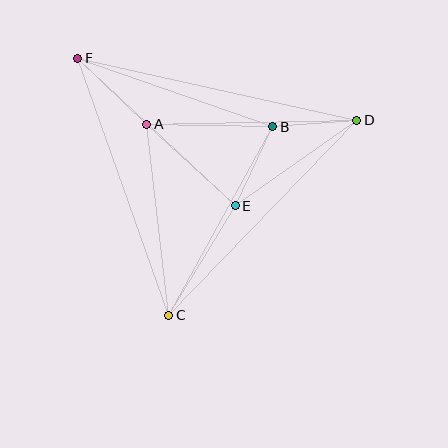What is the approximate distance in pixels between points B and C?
The distance between B and C is approximately 215 pixels.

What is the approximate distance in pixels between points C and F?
The distance between C and F is approximately 273 pixels.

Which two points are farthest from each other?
Points D and F are farthest from each other.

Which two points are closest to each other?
Points B and D are closest to each other.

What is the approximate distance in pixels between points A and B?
The distance between A and B is approximately 126 pixels.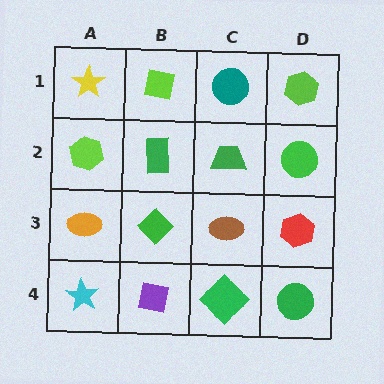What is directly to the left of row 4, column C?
A purple square.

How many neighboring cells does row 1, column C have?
3.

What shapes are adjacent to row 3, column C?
A green trapezoid (row 2, column C), a green diamond (row 4, column C), a green diamond (row 3, column B), a red hexagon (row 3, column D).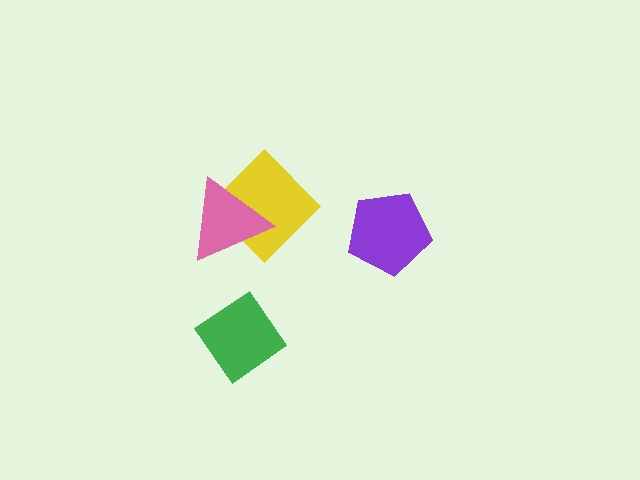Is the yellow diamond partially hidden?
Yes, it is partially covered by another shape.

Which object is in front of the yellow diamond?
The pink triangle is in front of the yellow diamond.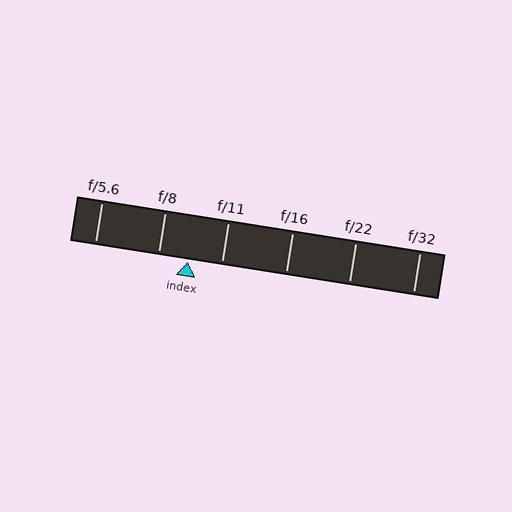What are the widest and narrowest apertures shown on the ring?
The widest aperture shown is f/5.6 and the narrowest is f/32.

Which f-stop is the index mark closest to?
The index mark is closest to f/8.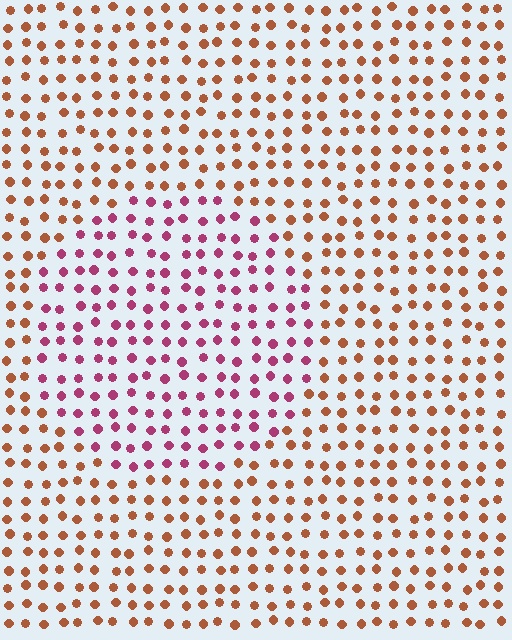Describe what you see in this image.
The image is filled with small brown elements in a uniform arrangement. A circle-shaped region is visible where the elements are tinted to a slightly different hue, forming a subtle color boundary.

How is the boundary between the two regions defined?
The boundary is defined purely by a slight shift in hue (about 48 degrees). Spacing, size, and orientation are identical on both sides.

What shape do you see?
I see a circle.